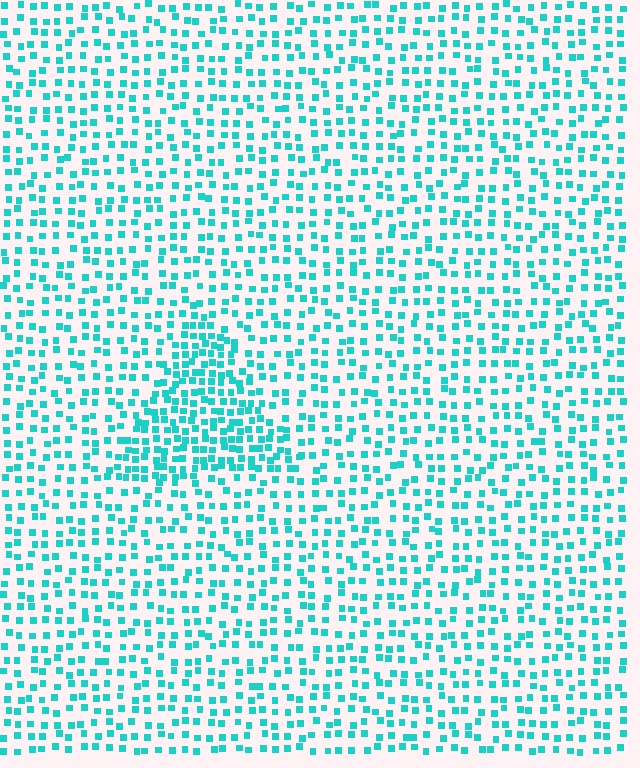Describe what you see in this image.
The image contains small cyan elements arranged at two different densities. A triangle-shaped region is visible where the elements are more densely packed than the surrounding area.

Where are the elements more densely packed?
The elements are more densely packed inside the triangle boundary.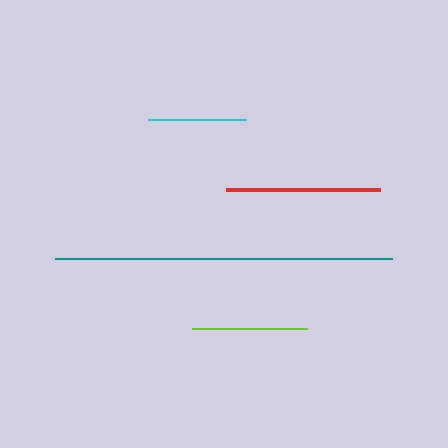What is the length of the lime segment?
The lime segment is approximately 115 pixels long.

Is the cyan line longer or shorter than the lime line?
The lime line is longer than the cyan line.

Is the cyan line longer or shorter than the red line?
The red line is longer than the cyan line.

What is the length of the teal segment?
The teal segment is approximately 336 pixels long.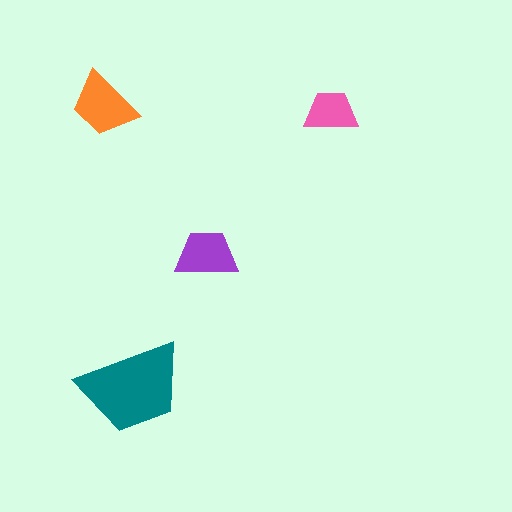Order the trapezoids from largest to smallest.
the teal one, the orange one, the purple one, the pink one.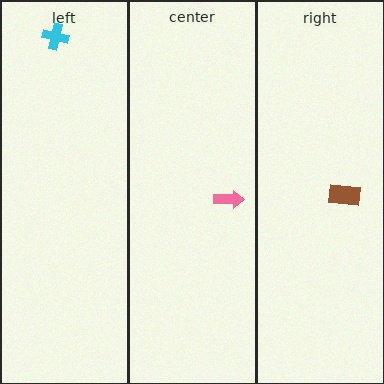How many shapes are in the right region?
1.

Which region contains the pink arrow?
The center region.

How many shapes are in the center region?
1.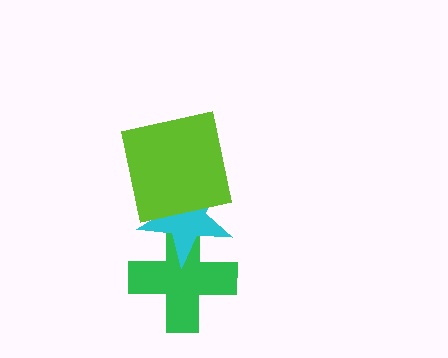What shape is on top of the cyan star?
The lime square is on top of the cyan star.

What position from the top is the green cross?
The green cross is 3rd from the top.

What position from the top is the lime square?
The lime square is 1st from the top.